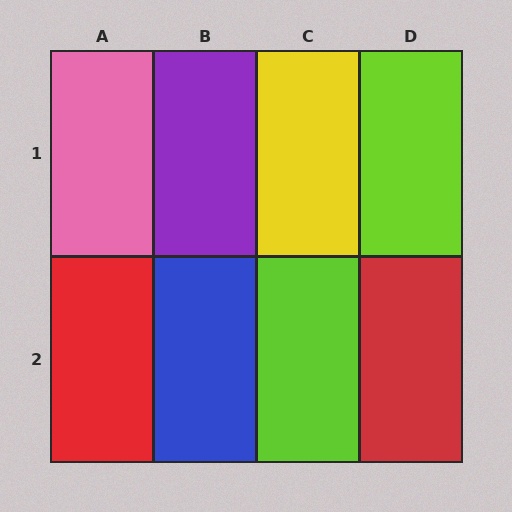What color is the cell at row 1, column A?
Pink.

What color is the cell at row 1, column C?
Yellow.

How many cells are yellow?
1 cell is yellow.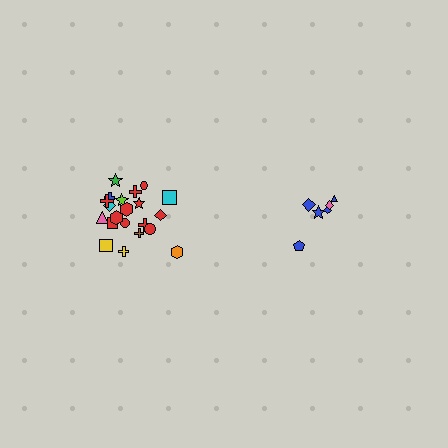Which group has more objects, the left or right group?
The left group.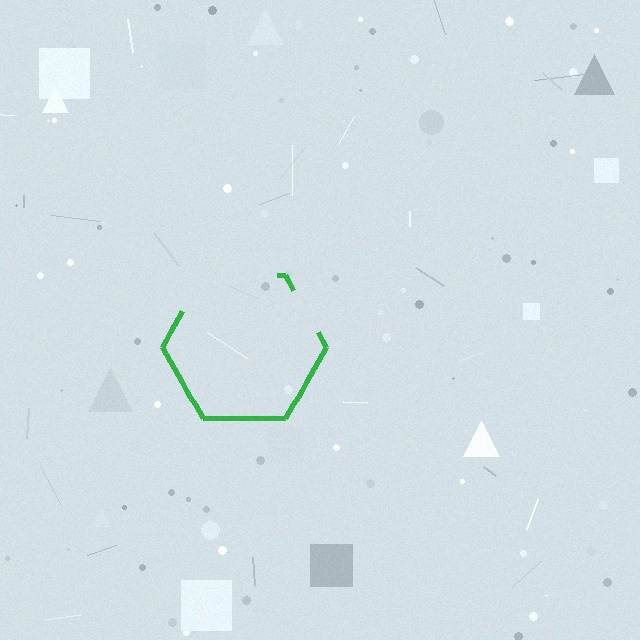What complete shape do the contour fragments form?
The contour fragments form a hexagon.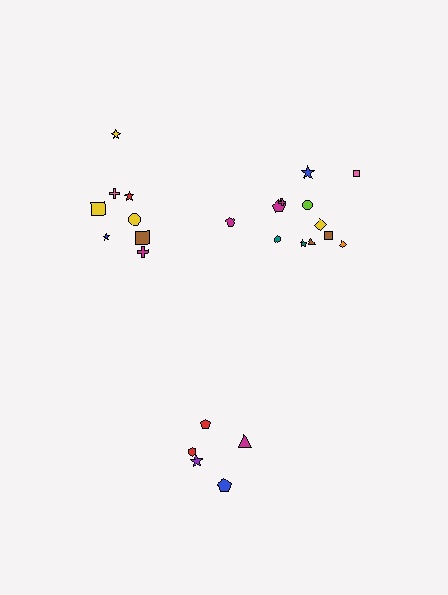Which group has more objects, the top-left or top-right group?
The top-right group.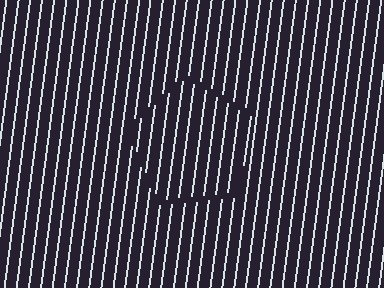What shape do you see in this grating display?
An illusory pentagon. The interior of the shape contains the same grating, shifted by half a period — the contour is defined by the phase discontinuity where line-ends from the inner and outer gratings abut.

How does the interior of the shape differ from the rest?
The interior of the shape contains the same grating, shifted by half a period — the contour is defined by the phase discontinuity where line-ends from the inner and outer gratings abut.